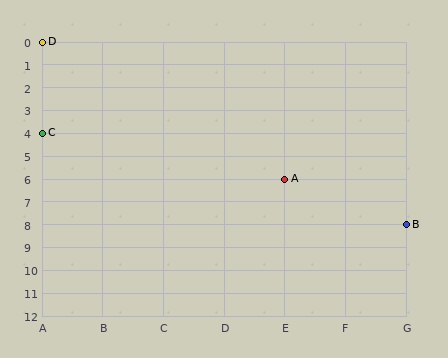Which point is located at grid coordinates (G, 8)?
Point B is at (G, 8).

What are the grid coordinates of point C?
Point C is at grid coordinates (A, 4).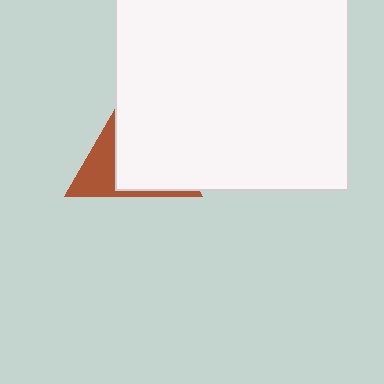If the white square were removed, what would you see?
You would see the complete brown triangle.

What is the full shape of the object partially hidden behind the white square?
The partially hidden object is a brown triangle.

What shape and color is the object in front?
The object in front is a white square.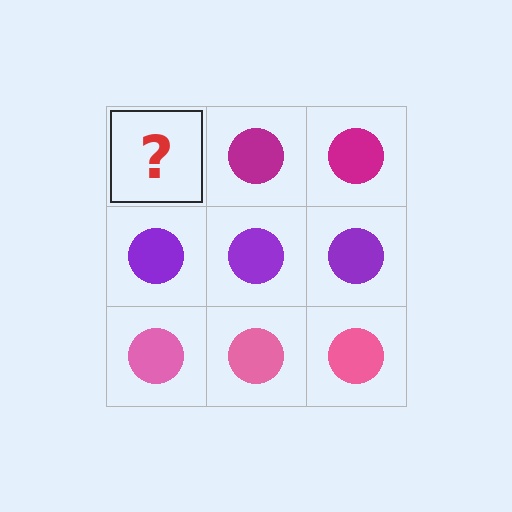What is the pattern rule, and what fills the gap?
The rule is that each row has a consistent color. The gap should be filled with a magenta circle.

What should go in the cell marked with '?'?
The missing cell should contain a magenta circle.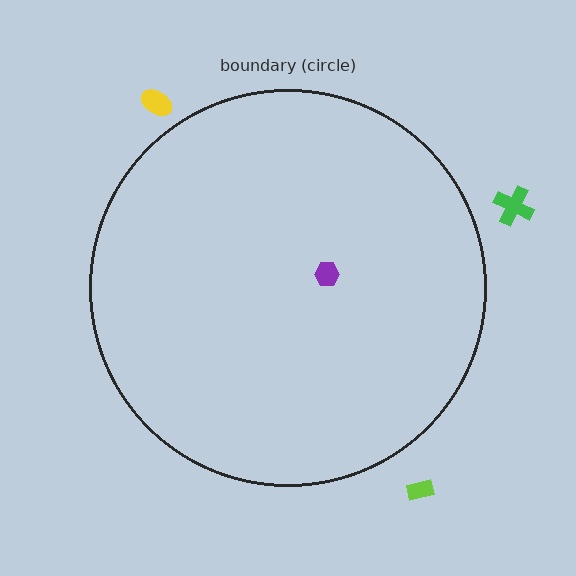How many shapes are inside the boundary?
1 inside, 3 outside.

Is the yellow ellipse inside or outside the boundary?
Outside.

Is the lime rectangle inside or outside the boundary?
Outside.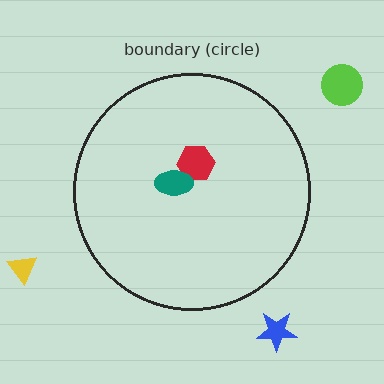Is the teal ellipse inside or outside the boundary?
Inside.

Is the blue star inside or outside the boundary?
Outside.